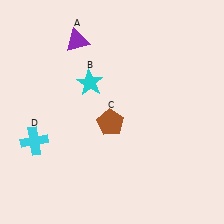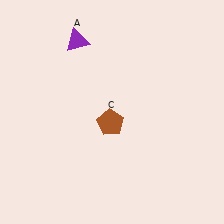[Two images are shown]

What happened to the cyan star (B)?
The cyan star (B) was removed in Image 2. It was in the top-left area of Image 1.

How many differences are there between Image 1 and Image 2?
There are 2 differences between the two images.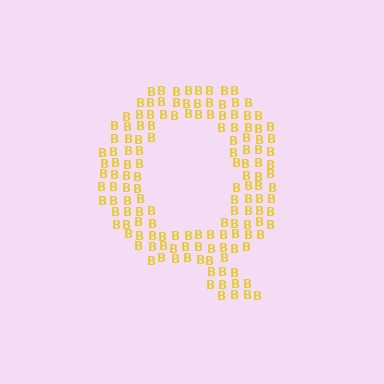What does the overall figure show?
The overall figure shows the letter Q.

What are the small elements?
The small elements are letter B's.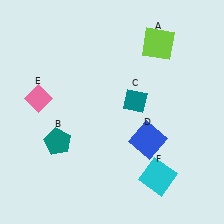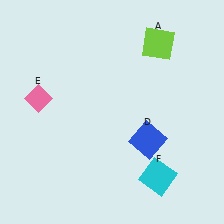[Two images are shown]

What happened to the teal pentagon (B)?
The teal pentagon (B) was removed in Image 2. It was in the bottom-left area of Image 1.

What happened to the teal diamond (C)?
The teal diamond (C) was removed in Image 2. It was in the top-right area of Image 1.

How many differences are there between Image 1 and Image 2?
There are 2 differences between the two images.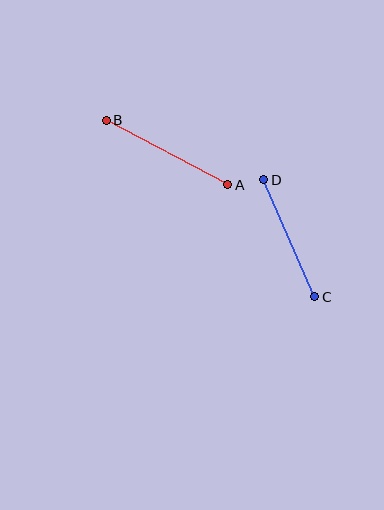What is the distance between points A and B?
The distance is approximately 137 pixels.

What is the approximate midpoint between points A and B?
The midpoint is at approximately (167, 153) pixels.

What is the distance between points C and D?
The distance is approximately 128 pixels.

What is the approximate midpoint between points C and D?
The midpoint is at approximately (289, 238) pixels.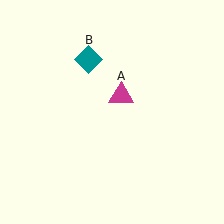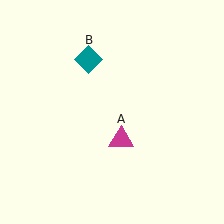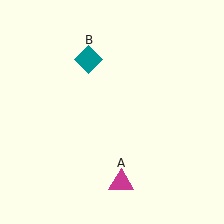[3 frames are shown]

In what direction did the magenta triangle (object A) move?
The magenta triangle (object A) moved down.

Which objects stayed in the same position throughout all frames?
Teal diamond (object B) remained stationary.